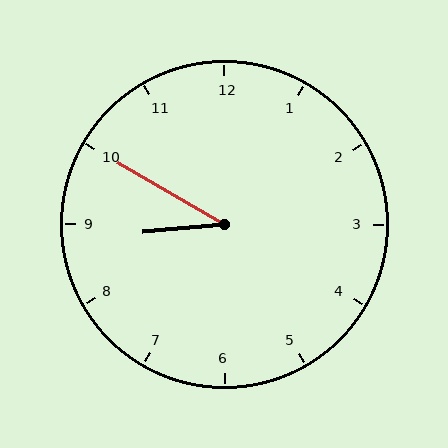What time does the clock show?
8:50.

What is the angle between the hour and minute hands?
Approximately 35 degrees.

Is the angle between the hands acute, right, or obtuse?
It is acute.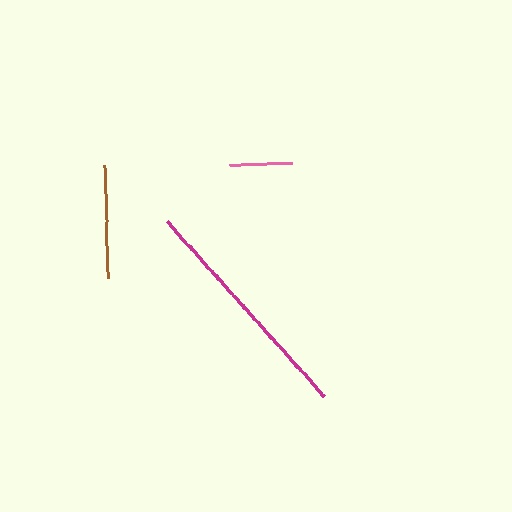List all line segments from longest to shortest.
From longest to shortest: magenta, brown, pink.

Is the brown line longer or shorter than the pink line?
The brown line is longer than the pink line.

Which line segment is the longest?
The magenta line is the longest at approximately 235 pixels.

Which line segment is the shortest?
The pink line is the shortest at approximately 63 pixels.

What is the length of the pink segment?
The pink segment is approximately 63 pixels long.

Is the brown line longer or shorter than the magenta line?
The magenta line is longer than the brown line.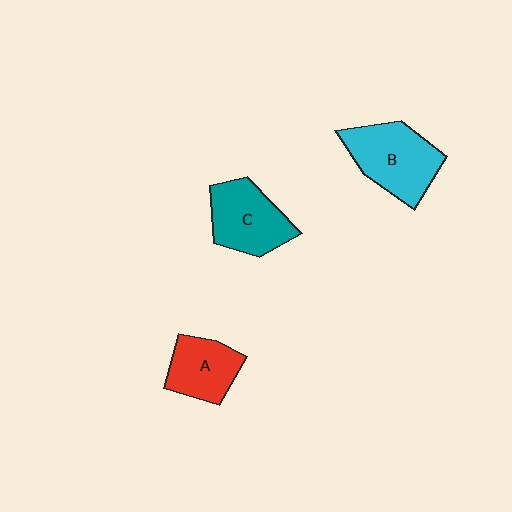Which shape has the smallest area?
Shape A (red).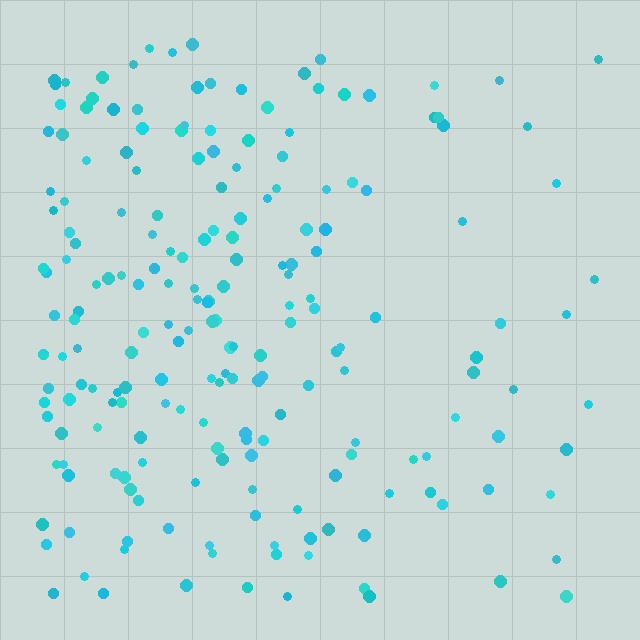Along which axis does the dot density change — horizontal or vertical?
Horizontal.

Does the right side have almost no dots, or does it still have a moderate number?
Still a moderate number, just noticeably fewer than the left.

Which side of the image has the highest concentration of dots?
The left.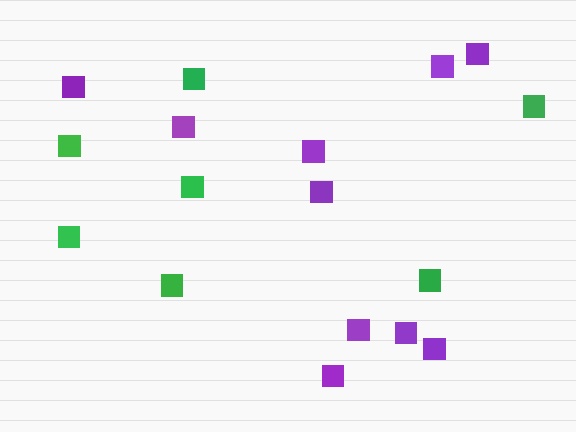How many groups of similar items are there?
There are 2 groups: one group of green squares (7) and one group of purple squares (10).